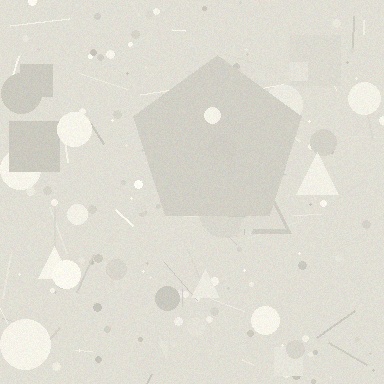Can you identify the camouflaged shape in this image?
The camouflaged shape is a pentagon.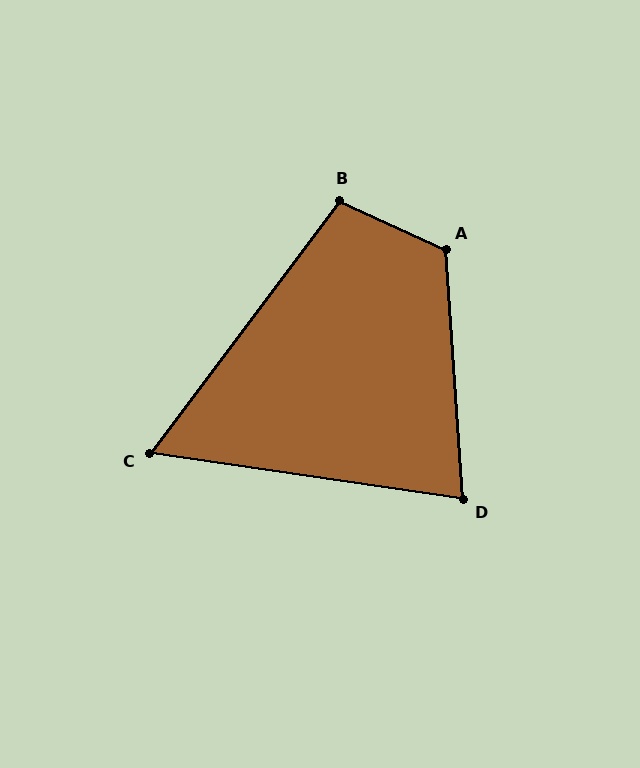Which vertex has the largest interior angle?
A, at approximately 119 degrees.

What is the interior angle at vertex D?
Approximately 78 degrees (acute).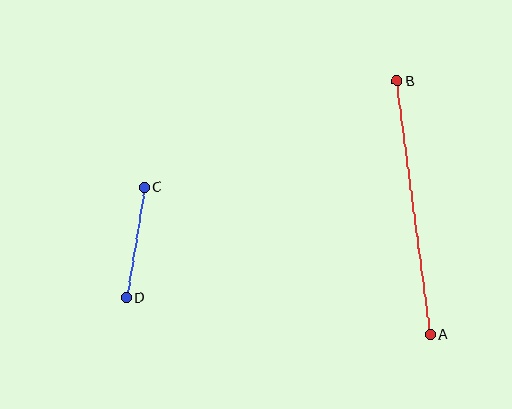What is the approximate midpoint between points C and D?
The midpoint is at approximately (136, 243) pixels.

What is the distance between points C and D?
The distance is approximately 112 pixels.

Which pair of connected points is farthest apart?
Points A and B are farthest apart.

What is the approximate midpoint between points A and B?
The midpoint is at approximately (414, 208) pixels.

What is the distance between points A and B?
The distance is approximately 256 pixels.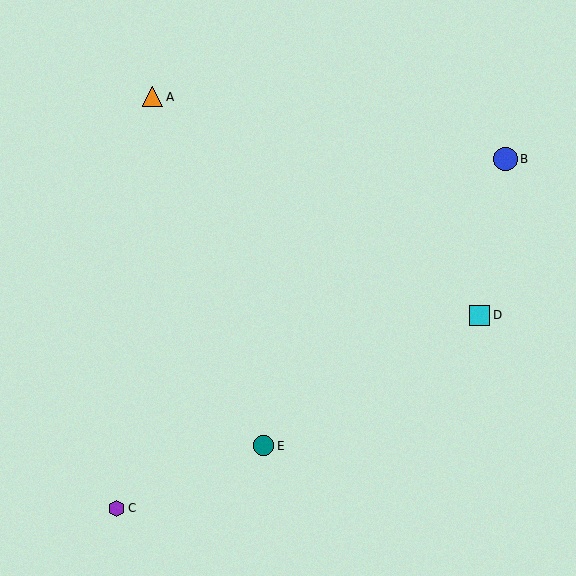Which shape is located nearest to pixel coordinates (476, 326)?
The cyan square (labeled D) at (479, 315) is nearest to that location.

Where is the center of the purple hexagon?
The center of the purple hexagon is at (117, 508).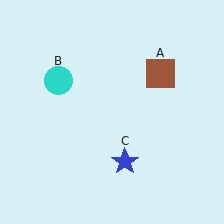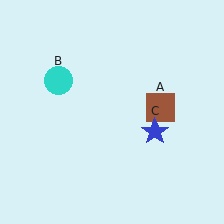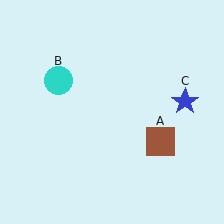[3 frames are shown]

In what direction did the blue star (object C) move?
The blue star (object C) moved up and to the right.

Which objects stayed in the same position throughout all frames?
Cyan circle (object B) remained stationary.